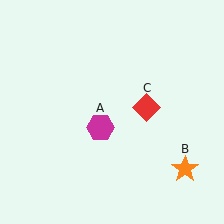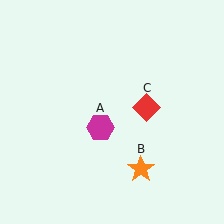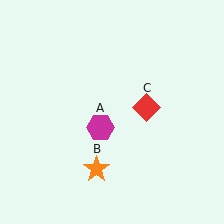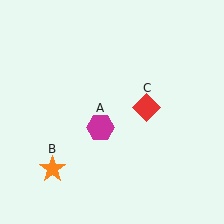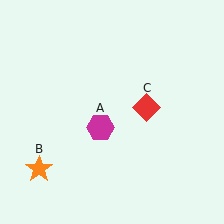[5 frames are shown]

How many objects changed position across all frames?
1 object changed position: orange star (object B).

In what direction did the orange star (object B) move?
The orange star (object B) moved left.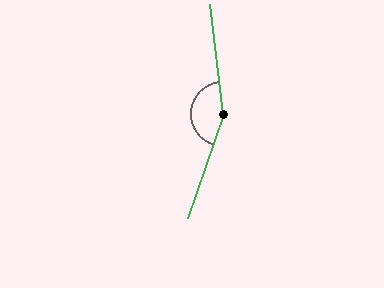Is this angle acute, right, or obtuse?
It is obtuse.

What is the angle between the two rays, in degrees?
Approximately 154 degrees.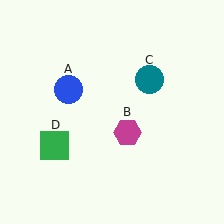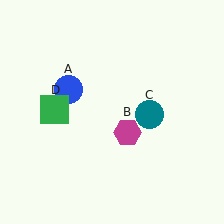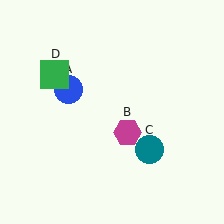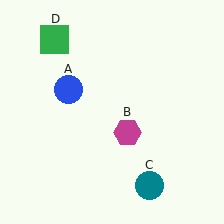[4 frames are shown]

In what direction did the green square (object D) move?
The green square (object D) moved up.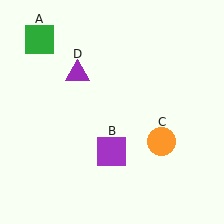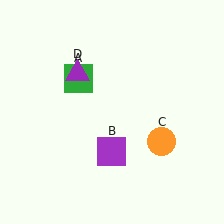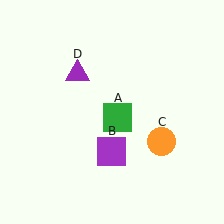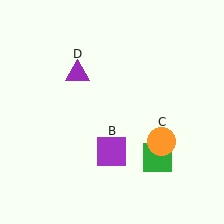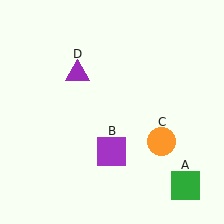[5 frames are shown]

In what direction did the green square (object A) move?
The green square (object A) moved down and to the right.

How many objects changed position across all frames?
1 object changed position: green square (object A).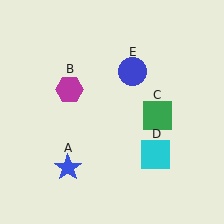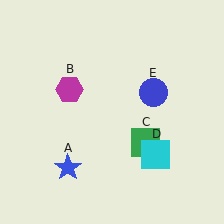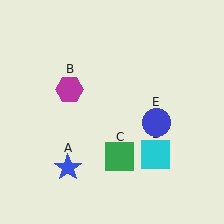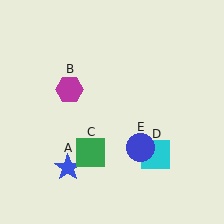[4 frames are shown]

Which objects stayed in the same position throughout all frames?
Blue star (object A) and magenta hexagon (object B) and cyan square (object D) remained stationary.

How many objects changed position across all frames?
2 objects changed position: green square (object C), blue circle (object E).